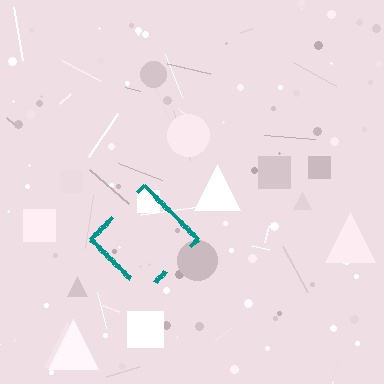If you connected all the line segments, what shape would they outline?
They would outline a diamond.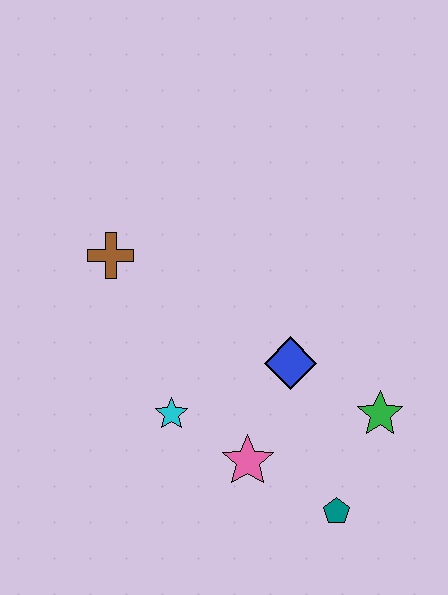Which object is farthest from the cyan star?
The green star is farthest from the cyan star.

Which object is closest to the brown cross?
The cyan star is closest to the brown cross.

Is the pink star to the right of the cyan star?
Yes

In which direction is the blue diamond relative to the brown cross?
The blue diamond is to the right of the brown cross.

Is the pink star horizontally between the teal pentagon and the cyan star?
Yes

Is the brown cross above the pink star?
Yes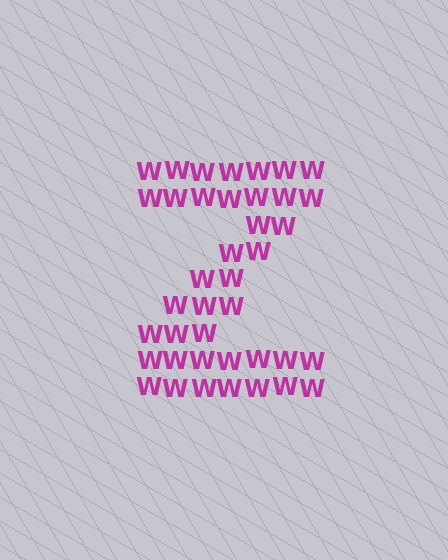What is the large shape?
The large shape is the letter Z.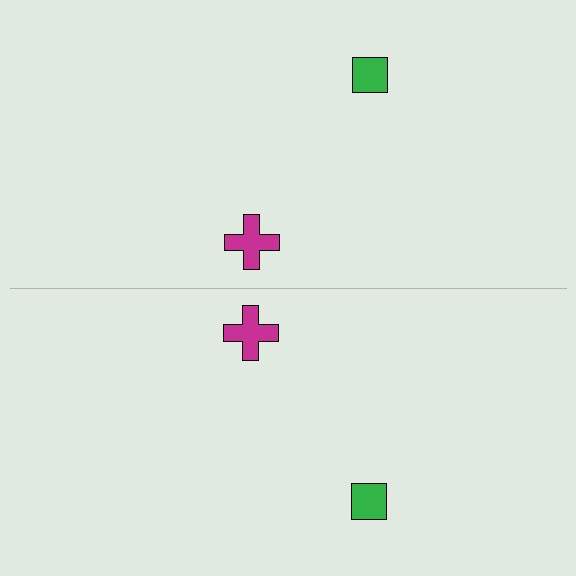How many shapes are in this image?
There are 4 shapes in this image.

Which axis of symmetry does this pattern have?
The pattern has a horizontal axis of symmetry running through the center of the image.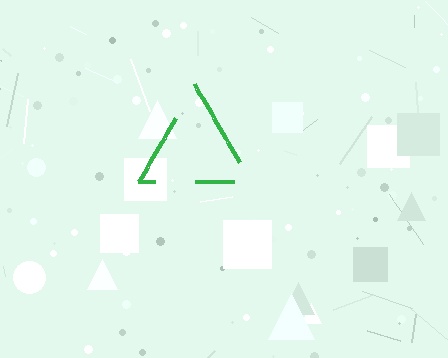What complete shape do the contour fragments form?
The contour fragments form a triangle.